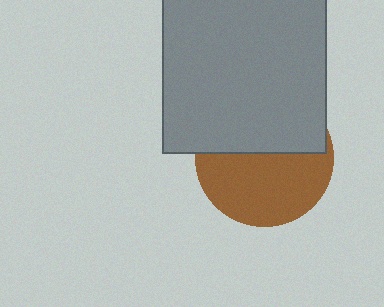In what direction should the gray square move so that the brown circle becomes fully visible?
The gray square should move up. That is the shortest direction to clear the overlap and leave the brown circle fully visible.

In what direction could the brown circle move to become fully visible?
The brown circle could move down. That would shift it out from behind the gray square entirely.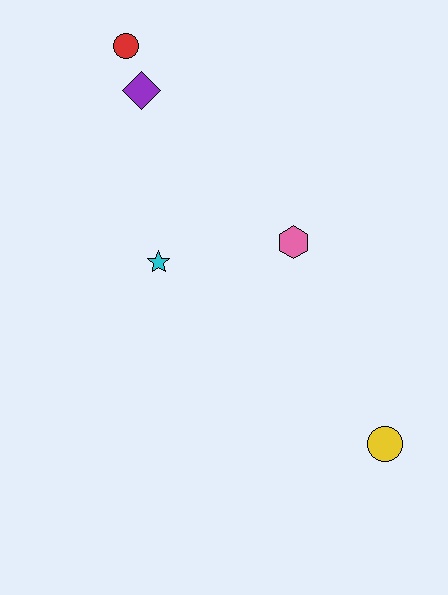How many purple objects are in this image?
There is 1 purple object.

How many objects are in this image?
There are 5 objects.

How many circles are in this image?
There are 2 circles.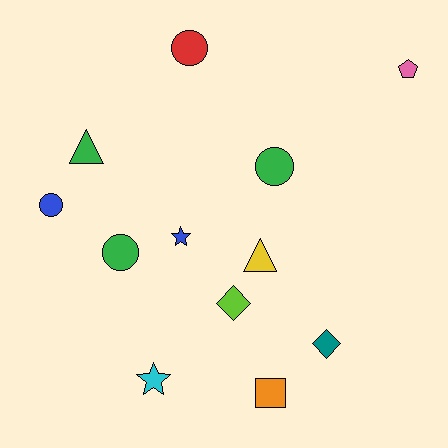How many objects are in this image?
There are 12 objects.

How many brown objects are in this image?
There are no brown objects.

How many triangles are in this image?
There are 2 triangles.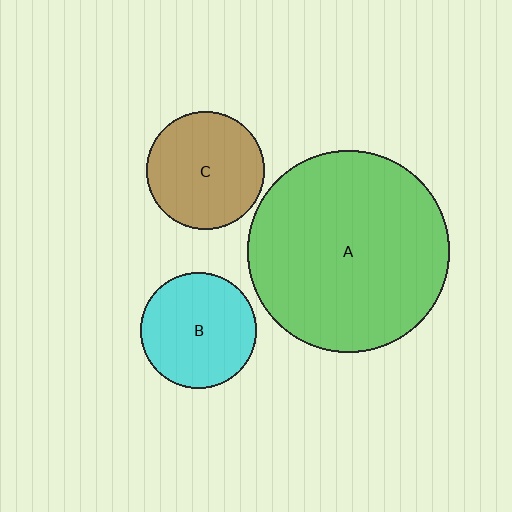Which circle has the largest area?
Circle A (green).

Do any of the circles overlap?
No, none of the circles overlap.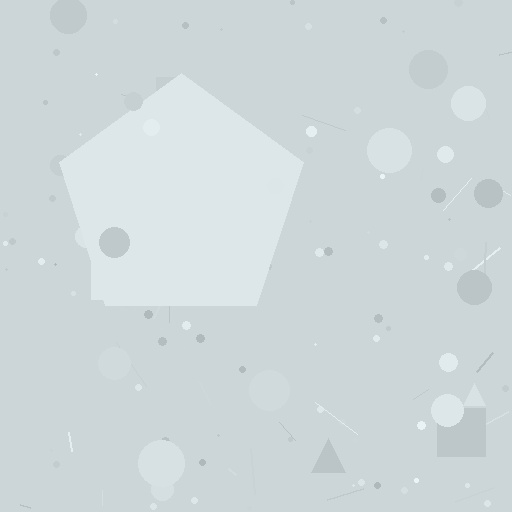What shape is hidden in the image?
A pentagon is hidden in the image.